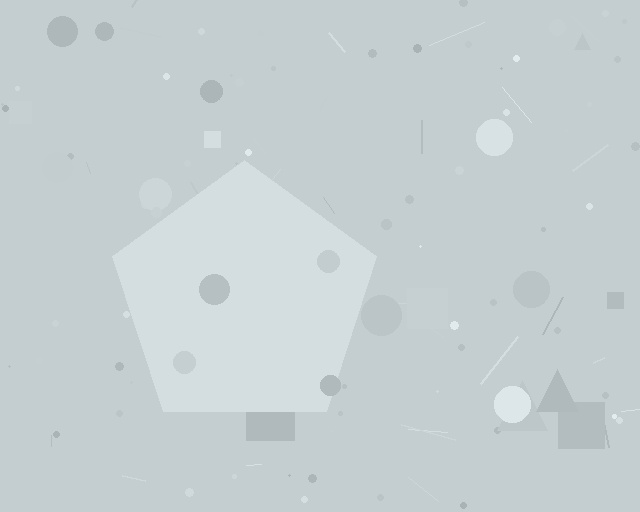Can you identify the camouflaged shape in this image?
The camouflaged shape is a pentagon.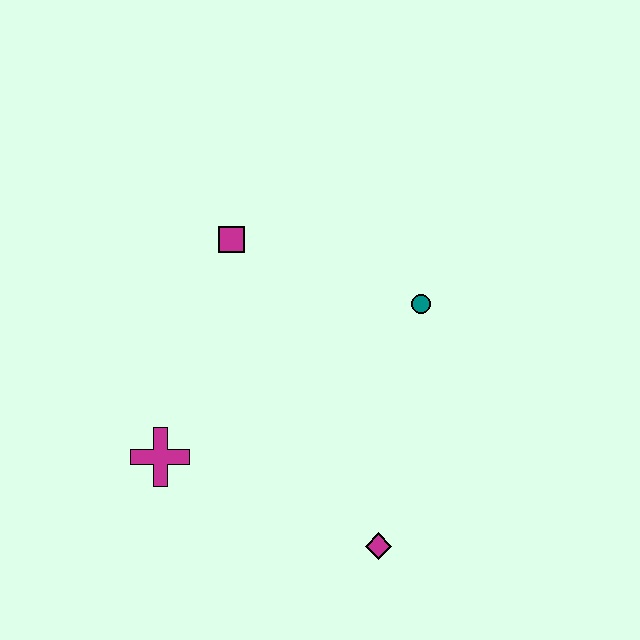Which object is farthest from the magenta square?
The magenta diamond is farthest from the magenta square.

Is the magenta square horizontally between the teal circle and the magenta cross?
Yes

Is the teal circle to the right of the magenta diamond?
Yes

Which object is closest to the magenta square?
The teal circle is closest to the magenta square.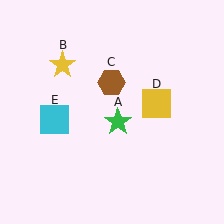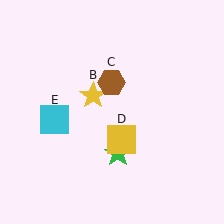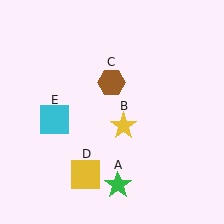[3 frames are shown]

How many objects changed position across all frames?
3 objects changed position: green star (object A), yellow star (object B), yellow square (object D).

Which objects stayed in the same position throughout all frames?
Brown hexagon (object C) and cyan square (object E) remained stationary.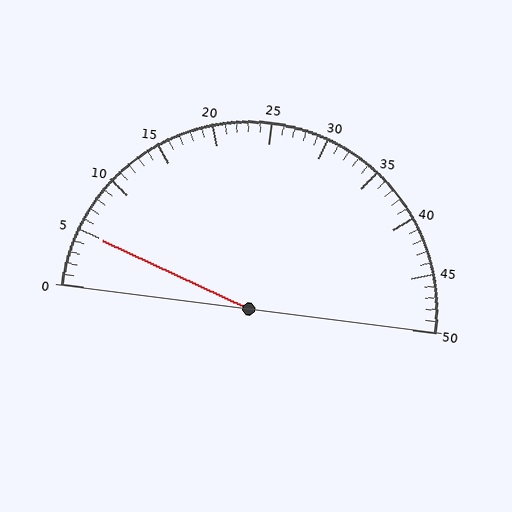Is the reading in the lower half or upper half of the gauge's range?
The reading is in the lower half of the range (0 to 50).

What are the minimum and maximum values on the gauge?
The gauge ranges from 0 to 50.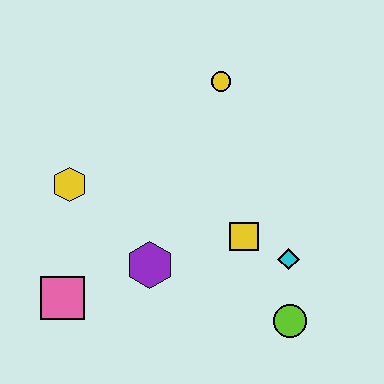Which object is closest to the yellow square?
The cyan diamond is closest to the yellow square.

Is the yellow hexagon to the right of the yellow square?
No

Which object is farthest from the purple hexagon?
The yellow circle is farthest from the purple hexagon.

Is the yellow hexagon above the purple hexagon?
Yes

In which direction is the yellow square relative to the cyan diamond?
The yellow square is to the left of the cyan diamond.